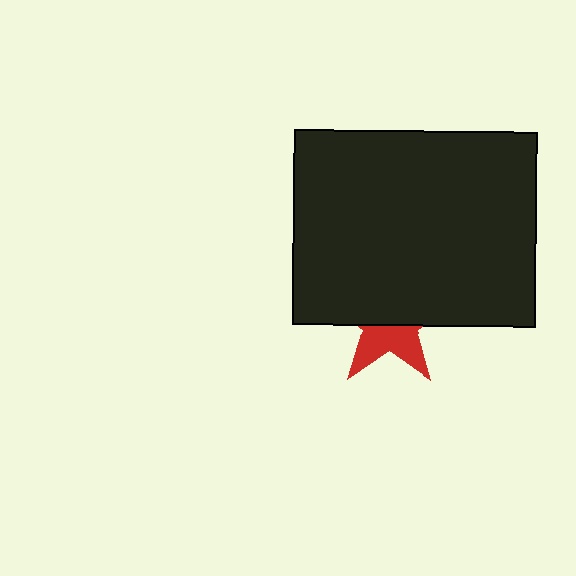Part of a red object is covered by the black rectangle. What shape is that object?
It is a star.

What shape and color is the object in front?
The object in front is a black rectangle.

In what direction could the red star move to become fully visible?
The red star could move down. That would shift it out from behind the black rectangle entirely.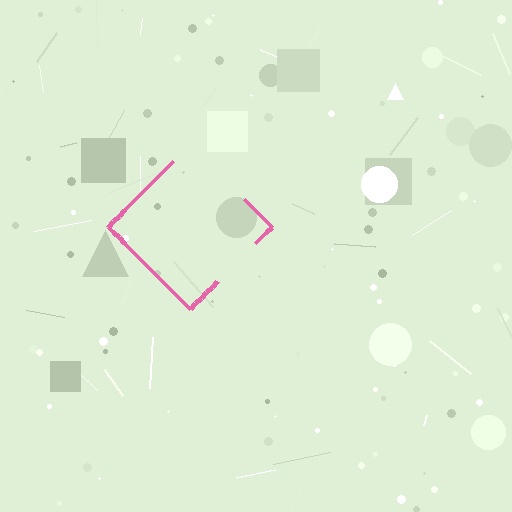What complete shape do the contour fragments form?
The contour fragments form a diamond.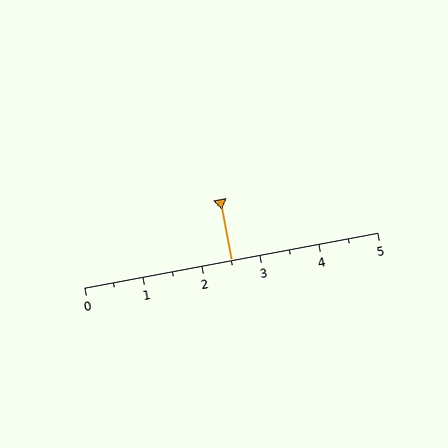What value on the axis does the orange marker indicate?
The marker indicates approximately 2.5.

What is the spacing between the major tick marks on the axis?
The major ticks are spaced 1 apart.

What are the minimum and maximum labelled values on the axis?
The axis runs from 0 to 5.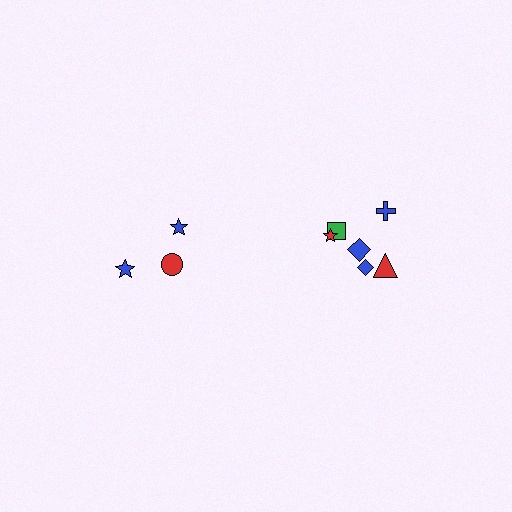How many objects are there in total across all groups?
There are 9 objects.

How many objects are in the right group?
There are 6 objects.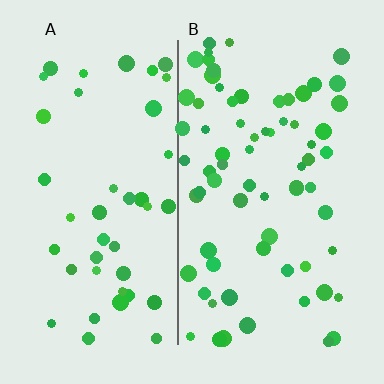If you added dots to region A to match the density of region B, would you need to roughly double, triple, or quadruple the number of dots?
Approximately double.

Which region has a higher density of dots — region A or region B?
B (the right).